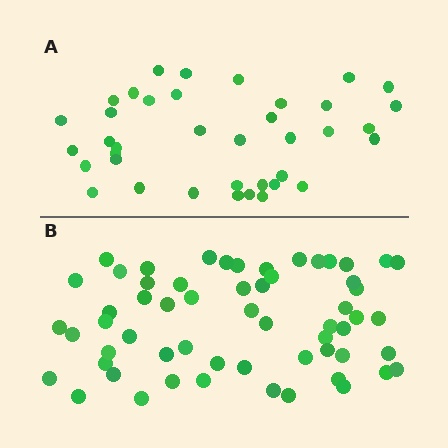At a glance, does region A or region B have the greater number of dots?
Region B (the bottom region) has more dots.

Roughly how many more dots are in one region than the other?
Region B has approximately 20 more dots than region A.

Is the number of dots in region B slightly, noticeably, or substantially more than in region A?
Region B has substantially more. The ratio is roughly 1.6 to 1.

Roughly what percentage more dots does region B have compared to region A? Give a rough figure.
About 55% more.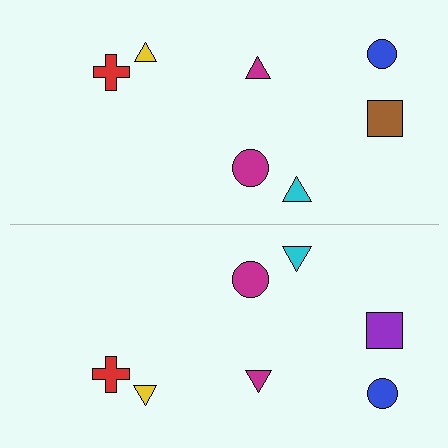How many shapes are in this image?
There are 14 shapes in this image.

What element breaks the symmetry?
The purple square on the bottom side breaks the symmetry — its mirror counterpart is brown.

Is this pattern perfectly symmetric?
No, the pattern is not perfectly symmetric. The purple square on the bottom side breaks the symmetry — its mirror counterpart is brown.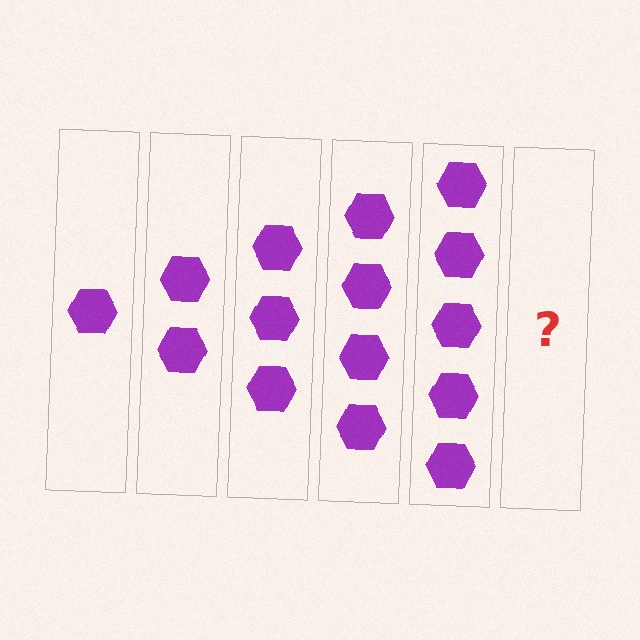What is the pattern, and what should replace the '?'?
The pattern is that each step adds one more hexagon. The '?' should be 6 hexagons.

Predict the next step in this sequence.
The next step is 6 hexagons.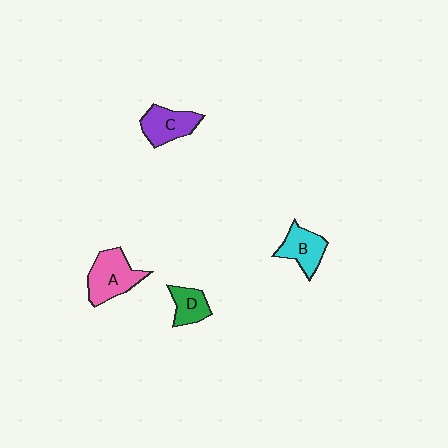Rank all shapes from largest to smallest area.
From largest to smallest: A (pink), C (purple), B (cyan), D (green).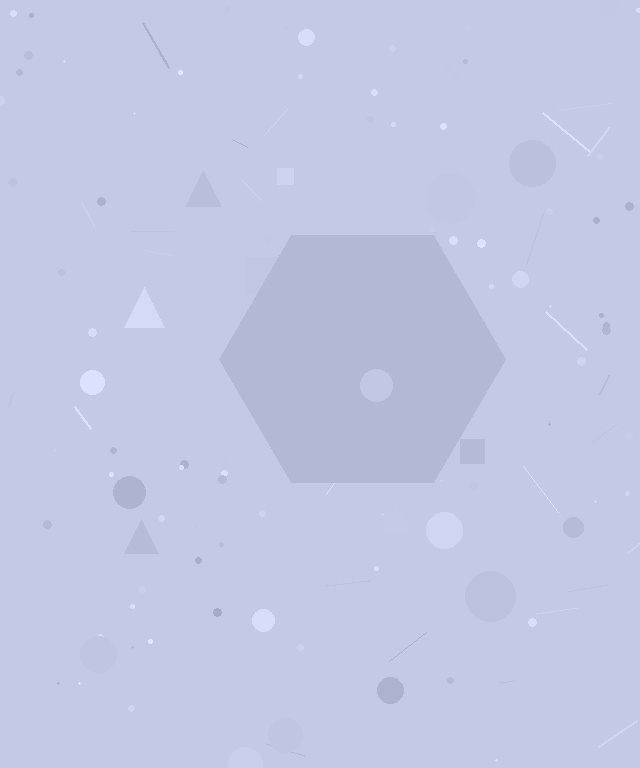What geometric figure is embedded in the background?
A hexagon is embedded in the background.